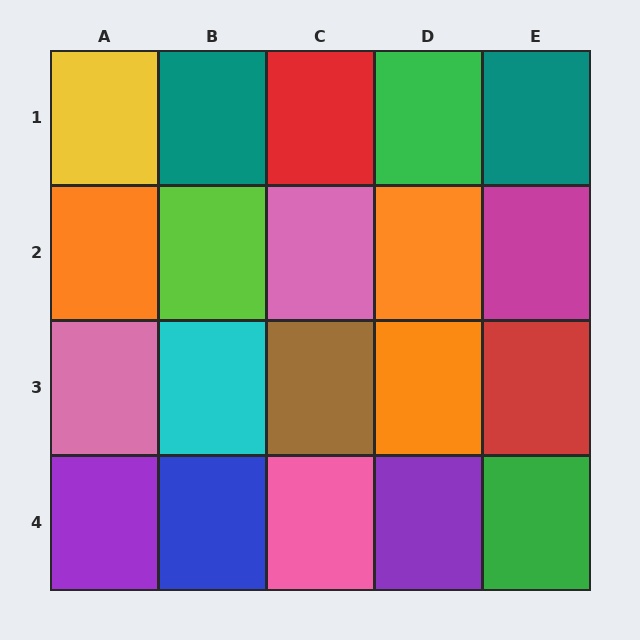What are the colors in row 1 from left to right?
Yellow, teal, red, green, teal.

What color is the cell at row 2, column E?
Magenta.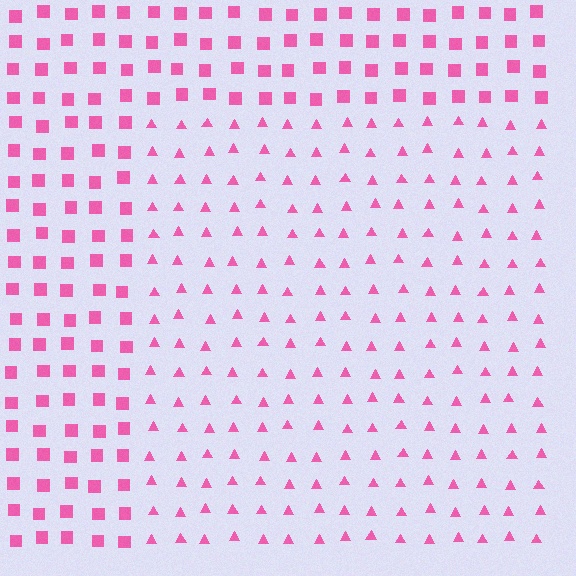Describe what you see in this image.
The image is filled with small pink elements arranged in a uniform grid. A rectangle-shaped region contains triangles, while the surrounding area contains squares. The boundary is defined purely by the change in element shape.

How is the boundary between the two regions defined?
The boundary is defined by a change in element shape: triangles inside vs. squares outside. All elements share the same color and spacing.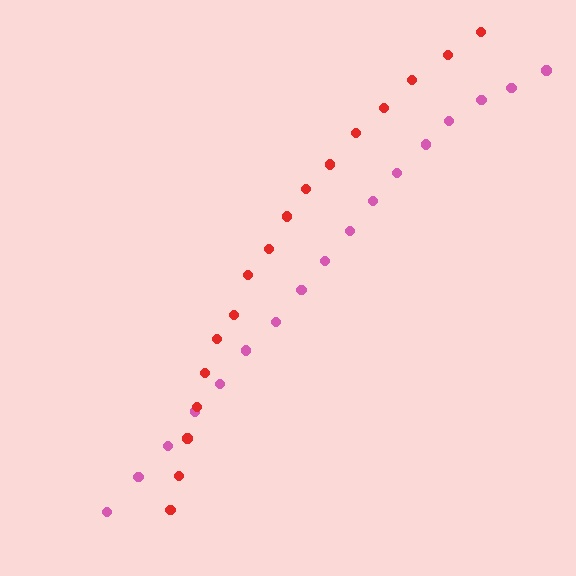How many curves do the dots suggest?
There are 2 distinct paths.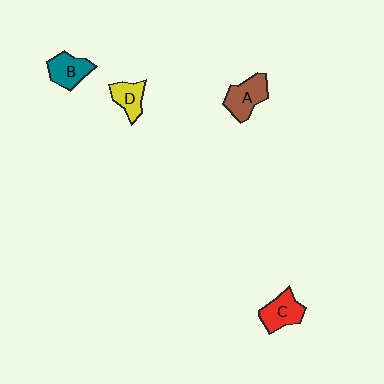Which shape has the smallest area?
Shape D (yellow).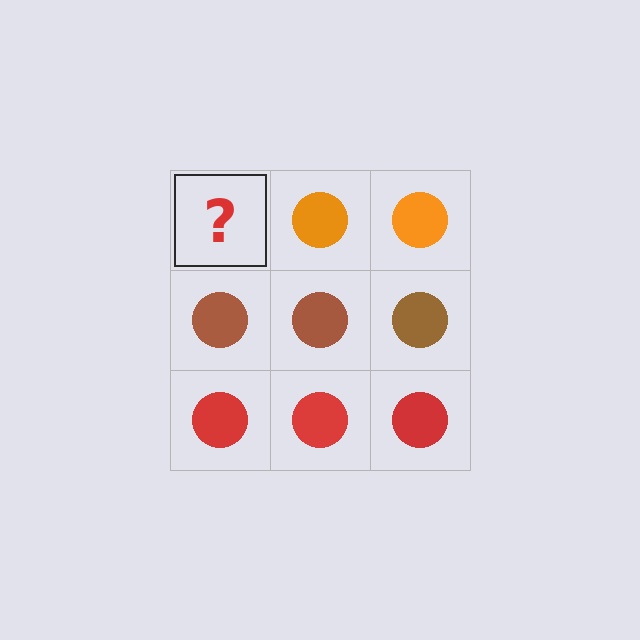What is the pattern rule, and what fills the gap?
The rule is that each row has a consistent color. The gap should be filled with an orange circle.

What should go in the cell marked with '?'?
The missing cell should contain an orange circle.